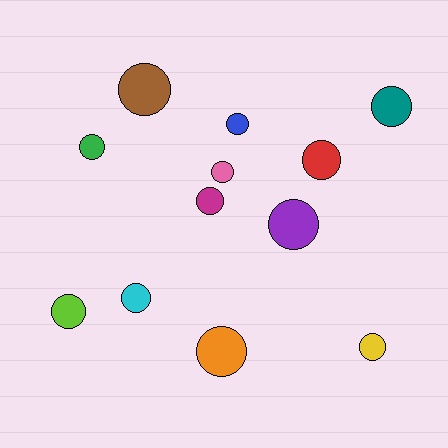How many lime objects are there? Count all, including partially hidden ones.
There is 1 lime object.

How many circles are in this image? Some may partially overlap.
There are 12 circles.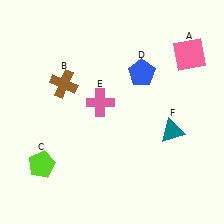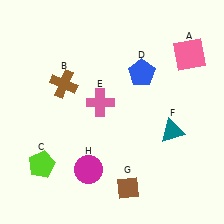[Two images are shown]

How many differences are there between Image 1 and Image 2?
There are 2 differences between the two images.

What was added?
A brown diamond (G), a magenta circle (H) were added in Image 2.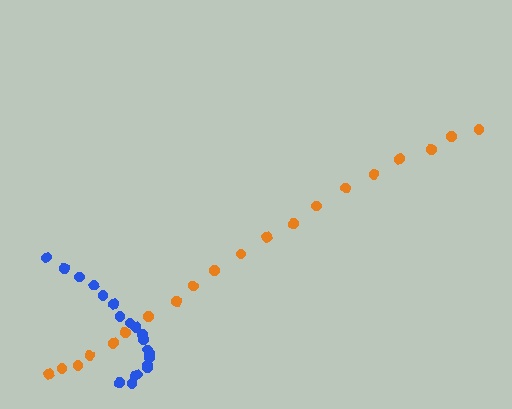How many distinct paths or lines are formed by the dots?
There are 2 distinct paths.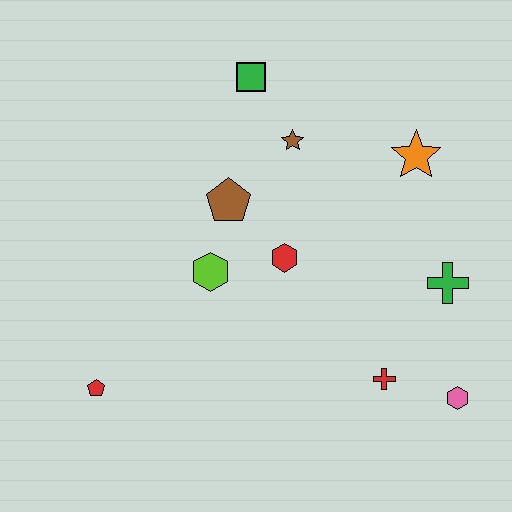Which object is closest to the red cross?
The pink hexagon is closest to the red cross.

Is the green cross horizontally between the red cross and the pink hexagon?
Yes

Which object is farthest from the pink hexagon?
The green square is farthest from the pink hexagon.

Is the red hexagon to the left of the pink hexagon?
Yes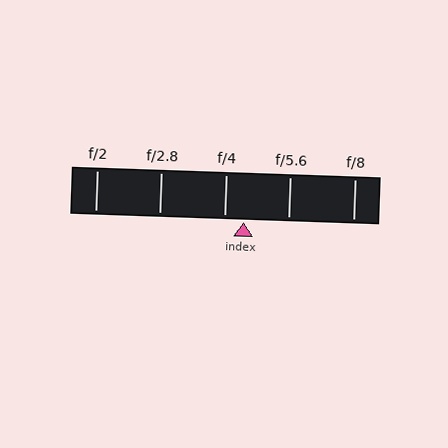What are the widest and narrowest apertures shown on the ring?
The widest aperture shown is f/2 and the narrowest is f/8.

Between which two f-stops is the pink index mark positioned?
The index mark is between f/4 and f/5.6.